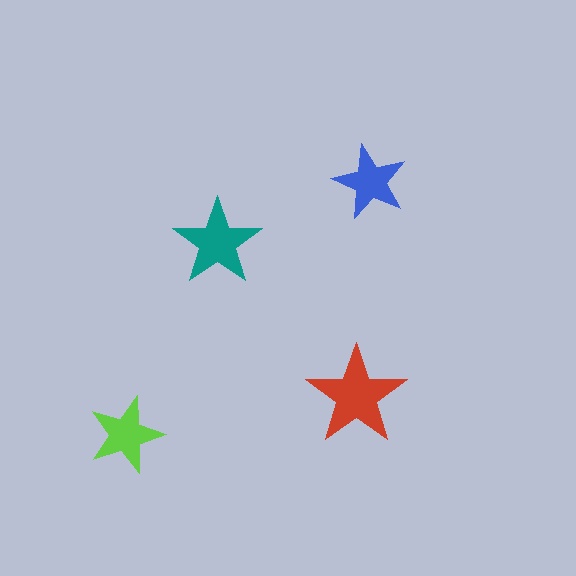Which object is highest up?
The blue star is topmost.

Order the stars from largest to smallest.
the red one, the teal one, the lime one, the blue one.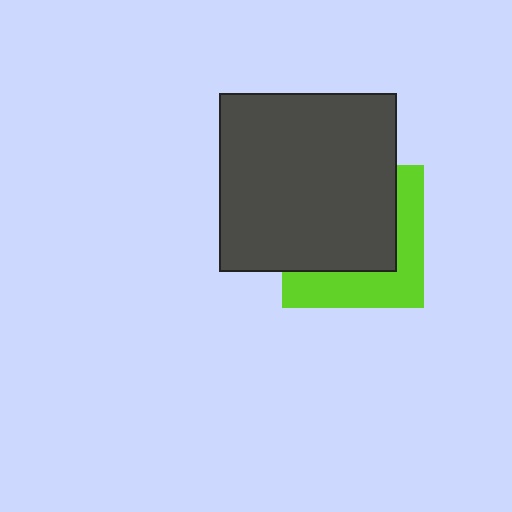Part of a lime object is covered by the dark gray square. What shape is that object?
It is a square.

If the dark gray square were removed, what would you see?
You would see the complete lime square.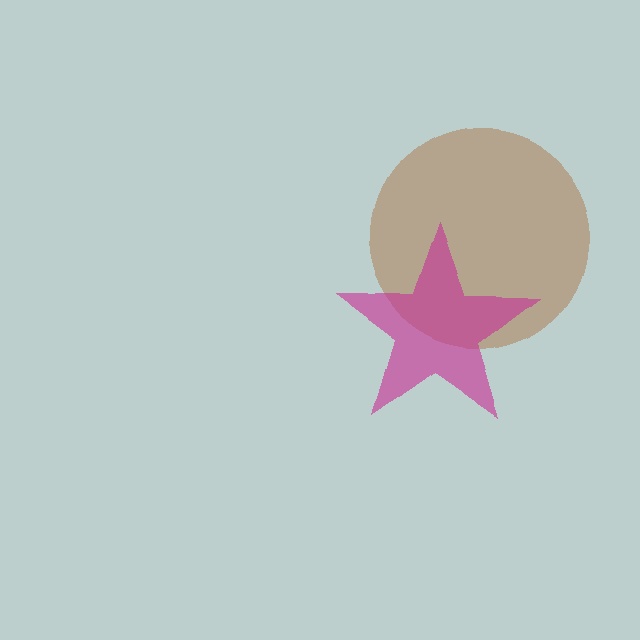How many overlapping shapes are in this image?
There are 2 overlapping shapes in the image.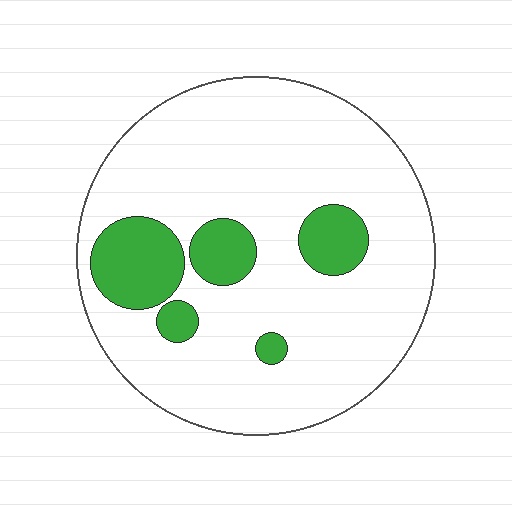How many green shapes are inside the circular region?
5.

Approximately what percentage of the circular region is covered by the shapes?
Approximately 15%.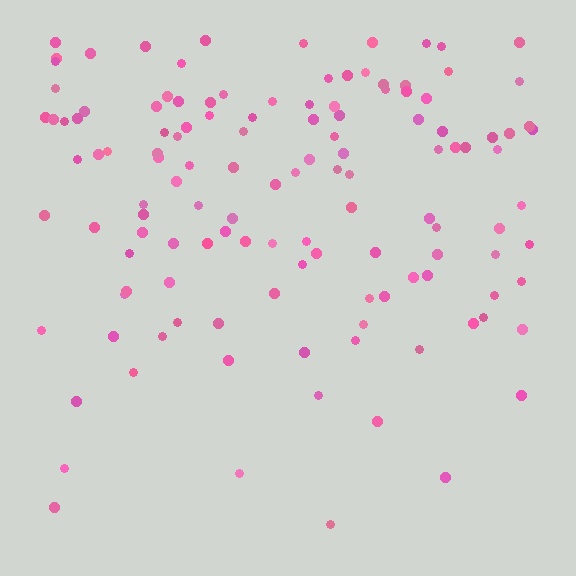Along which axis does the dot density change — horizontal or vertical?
Vertical.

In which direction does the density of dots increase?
From bottom to top, with the top side densest.